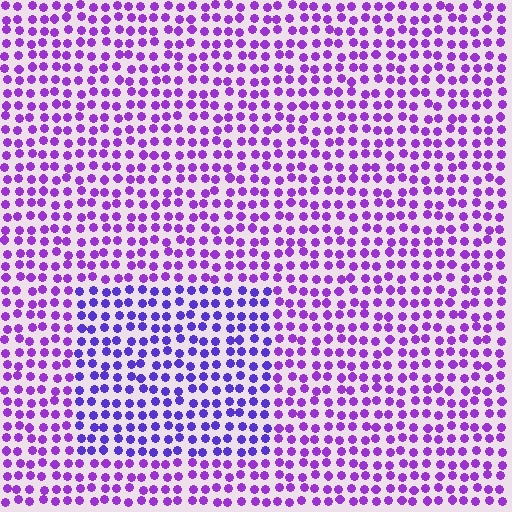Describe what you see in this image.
The image is filled with small purple elements in a uniform arrangement. A rectangle-shaped region is visible where the elements are tinted to a slightly different hue, forming a subtle color boundary.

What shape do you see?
I see a rectangle.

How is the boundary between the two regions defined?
The boundary is defined purely by a slight shift in hue (about 26 degrees). Spacing, size, and orientation are identical on both sides.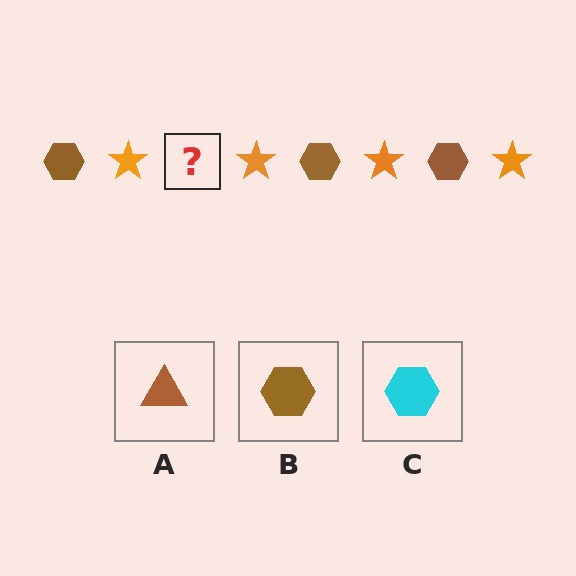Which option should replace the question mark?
Option B.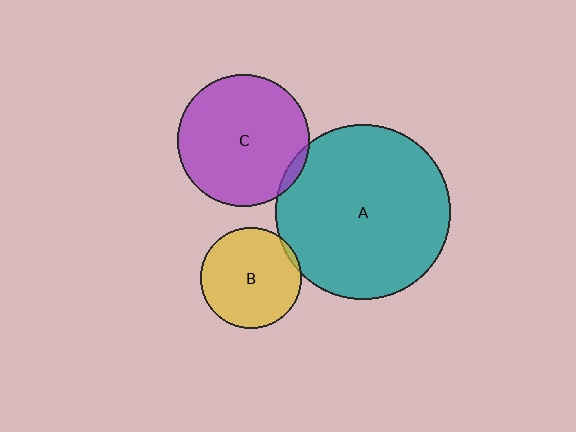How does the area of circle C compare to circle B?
Approximately 1.7 times.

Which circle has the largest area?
Circle A (teal).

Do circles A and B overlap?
Yes.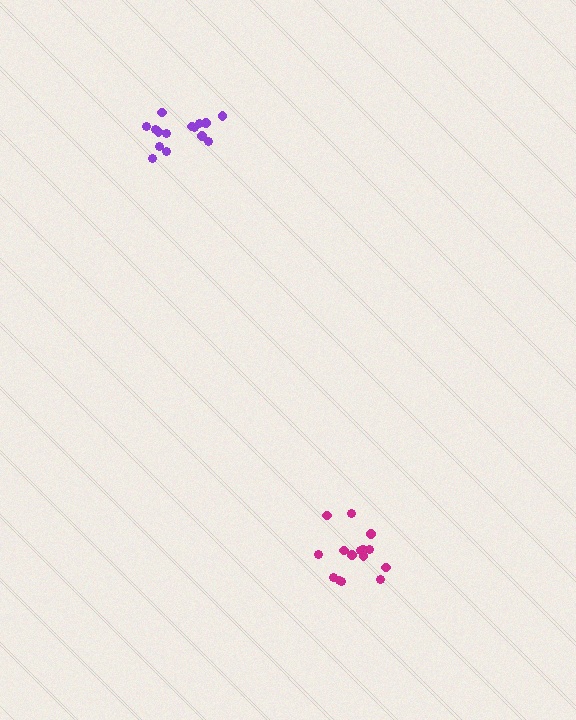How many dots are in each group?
Group 1: 15 dots, Group 2: 15 dots (30 total).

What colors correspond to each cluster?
The clusters are colored: purple, magenta.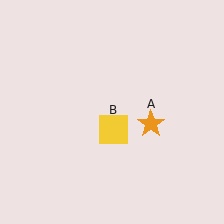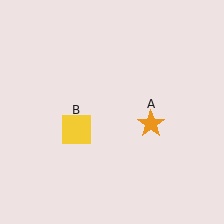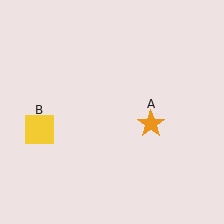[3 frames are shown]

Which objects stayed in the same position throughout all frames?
Orange star (object A) remained stationary.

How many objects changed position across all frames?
1 object changed position: yellow square (object B).